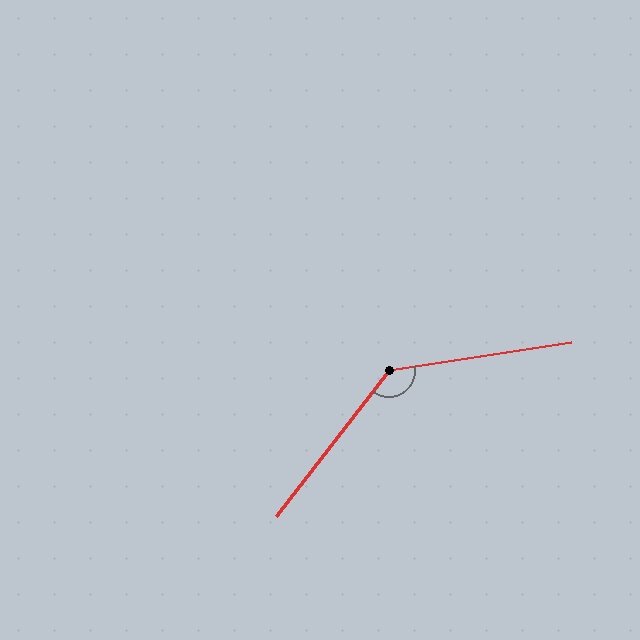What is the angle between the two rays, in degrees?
Approximately 136 degrees.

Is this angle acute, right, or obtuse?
It is obtuse.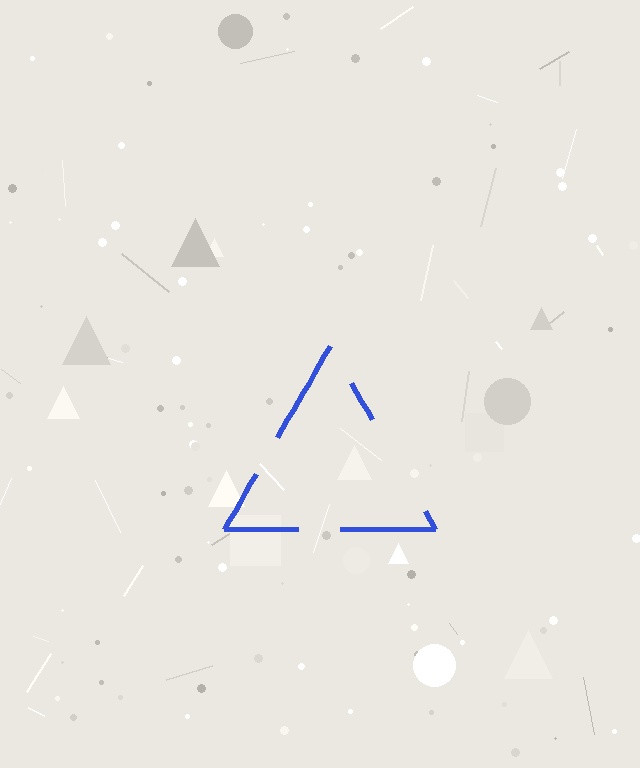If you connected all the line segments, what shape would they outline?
They would outline a triangle.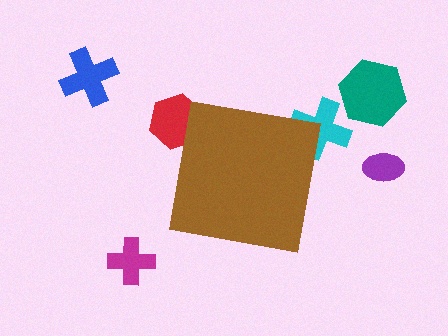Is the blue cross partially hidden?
No, the blue cross is fully visible.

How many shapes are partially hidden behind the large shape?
2 shapes are partially hidden.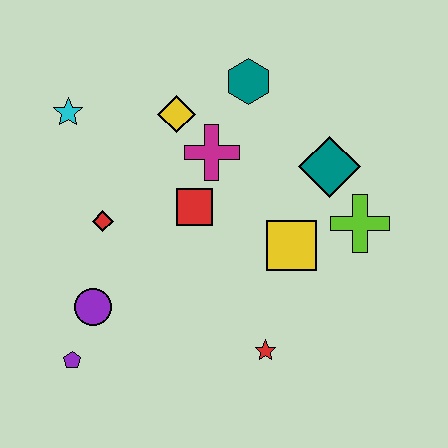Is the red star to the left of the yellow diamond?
No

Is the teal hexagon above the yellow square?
Yes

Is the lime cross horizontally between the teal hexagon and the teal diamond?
No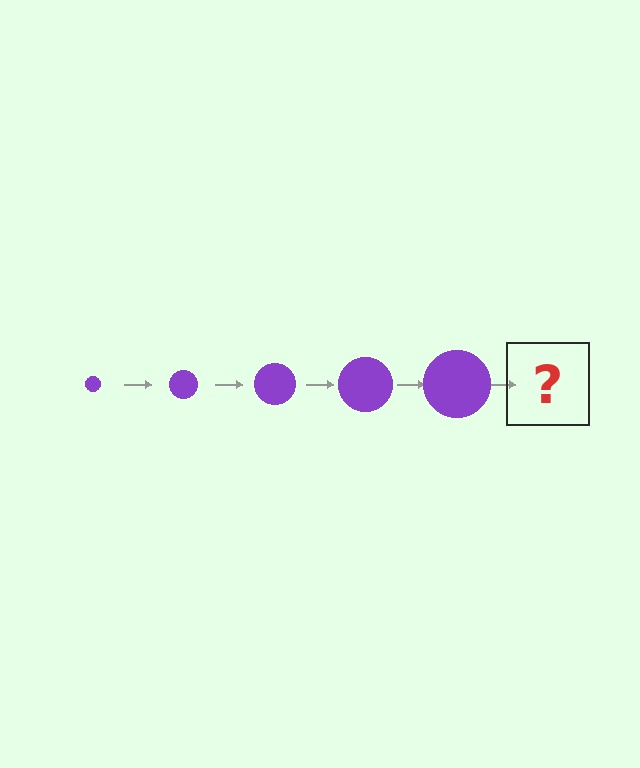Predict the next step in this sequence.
The next step is a purple circle, larger than the previous one.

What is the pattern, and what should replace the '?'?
The pattern is that the circle gets progressively larger each step. The '?' should be a purple circle, larger than the previous one.